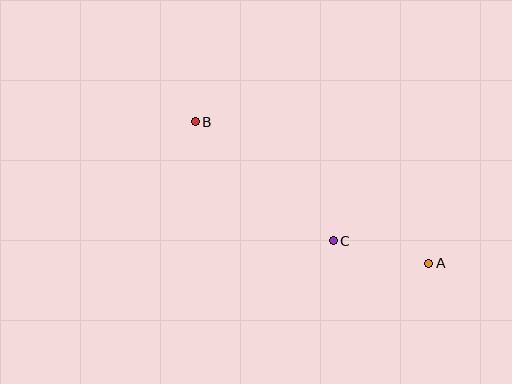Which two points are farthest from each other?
Points A and B are farthest from each other.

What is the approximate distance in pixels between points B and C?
The distance between B and C is approximately 182 pixels.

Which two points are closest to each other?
Points A and C are closest to each other.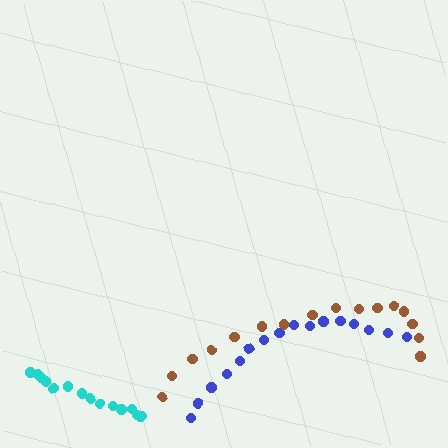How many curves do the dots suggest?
There are 3 distinct paths.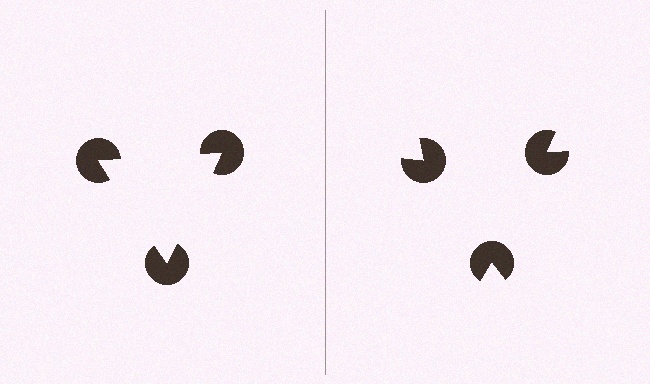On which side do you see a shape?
An illusory triangle appears on the left side. On the right side the wedge cuts are rotated, so no coherent shape forms.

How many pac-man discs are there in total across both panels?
6 — 3 on each side.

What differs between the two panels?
The pac-man discs are positioned identically on both sides; only the wedge orientations differ. On the left they align to a triangle; on the right they are misaligned.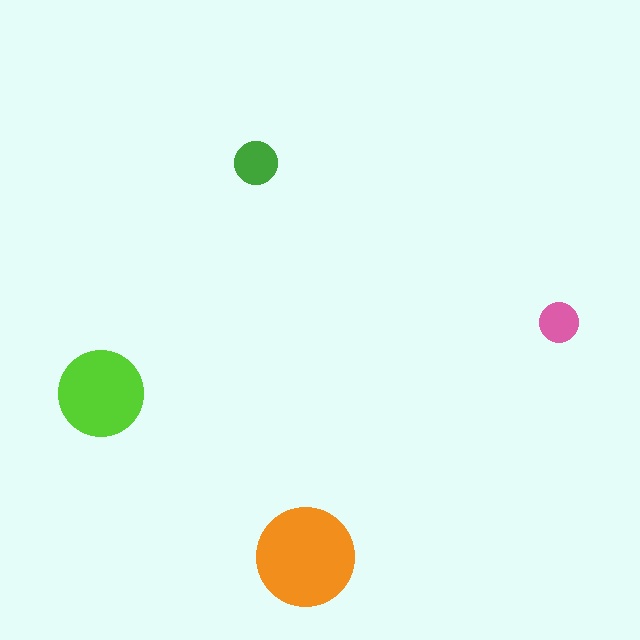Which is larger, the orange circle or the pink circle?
The orange one.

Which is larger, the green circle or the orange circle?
The orange one.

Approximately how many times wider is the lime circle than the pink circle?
About 2 times wider.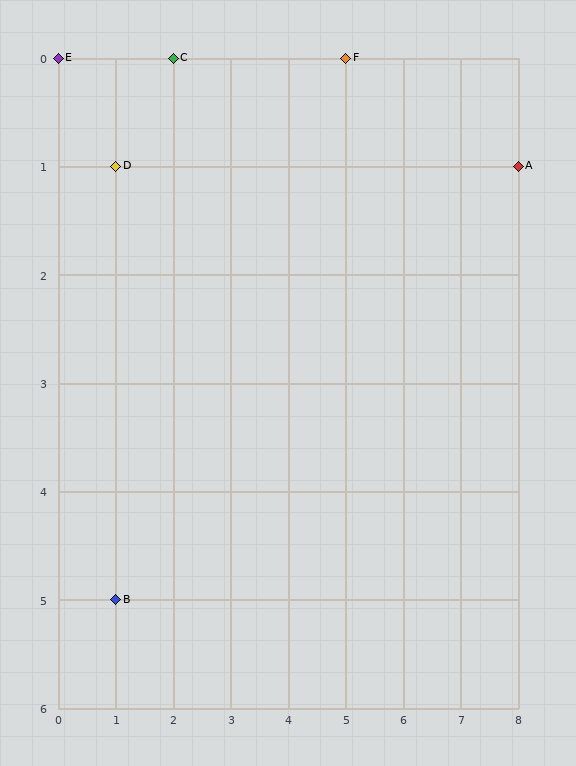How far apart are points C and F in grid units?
Points C and F are 3 columns apart.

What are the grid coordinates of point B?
Point B is at grid coordinates (1, 5).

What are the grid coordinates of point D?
Point D is at grid coordinates (1, 1).